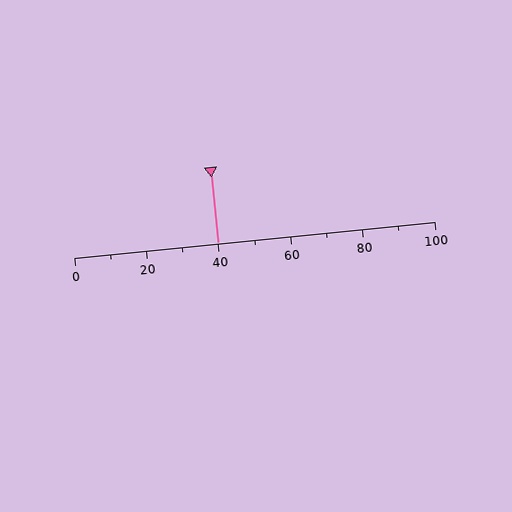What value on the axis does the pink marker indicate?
The marker indicates approximately 40.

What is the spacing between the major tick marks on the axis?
The major ticks are spaced 20 apart.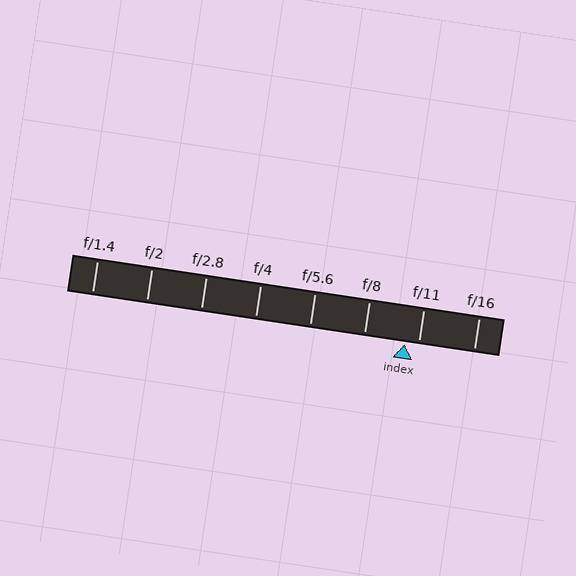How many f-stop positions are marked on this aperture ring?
There are 8 f-stop positions marked.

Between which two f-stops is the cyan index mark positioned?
The index mark is between f/8 and f/11.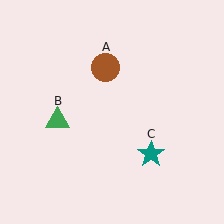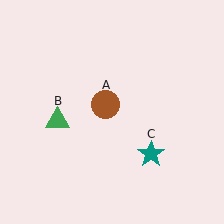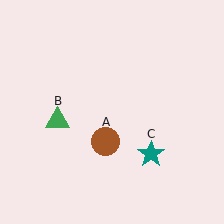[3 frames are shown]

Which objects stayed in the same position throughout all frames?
Green triangle (object B) and teal star (object C) remained stationary.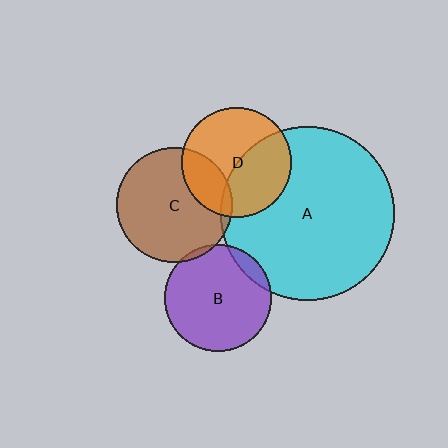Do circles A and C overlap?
Yes.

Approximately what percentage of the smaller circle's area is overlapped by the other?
Approximately 5%.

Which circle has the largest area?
Circle A (cyan).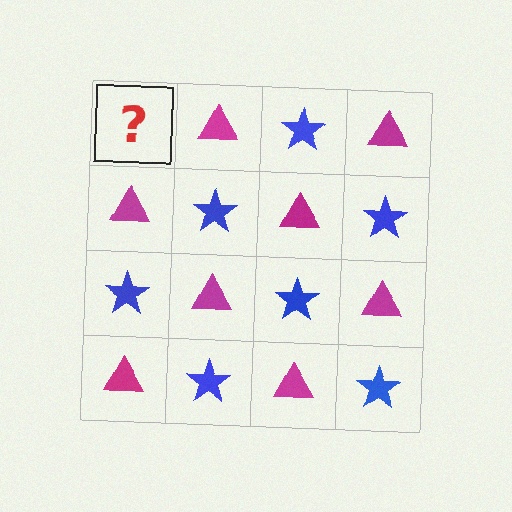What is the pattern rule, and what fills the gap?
The rule is that it alternates blue star and magenta triangle in a checkerboard pattern. The gap should be filled with a blue star.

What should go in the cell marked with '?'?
The missing cell should contain a blue star.